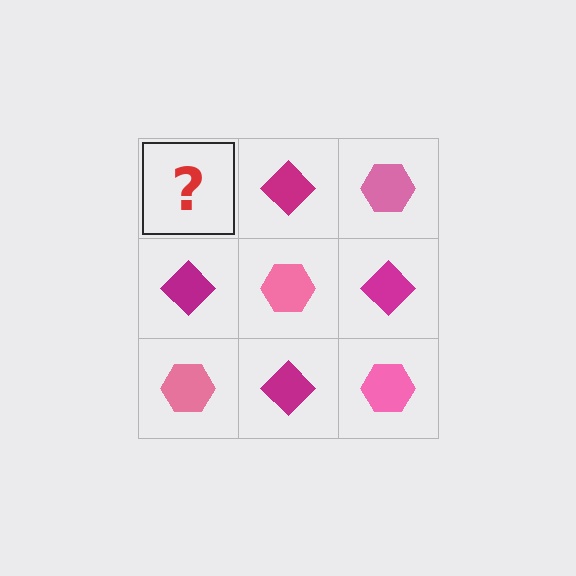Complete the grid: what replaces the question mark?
The question mark should be replaced with a pink hexagon.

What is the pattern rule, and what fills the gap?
The rule is that it alternates pink hexagon and magenta diamond in a checkerboard pattern. The gap should be filled with a pink hexagon.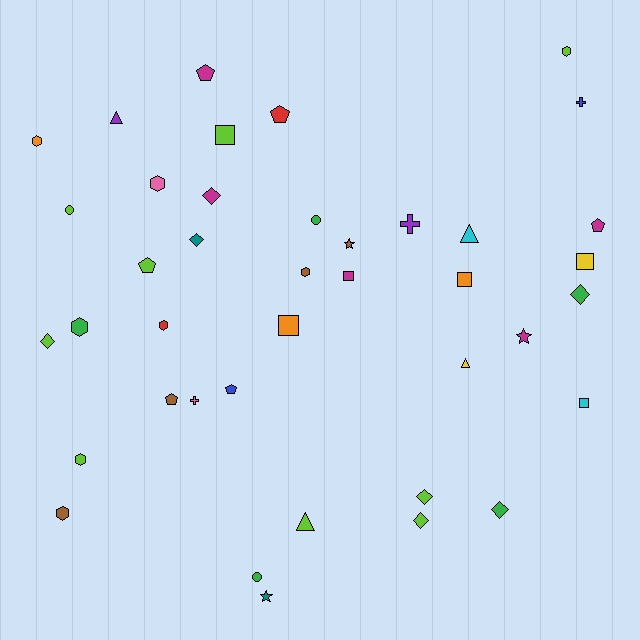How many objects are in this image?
There are 40 objects.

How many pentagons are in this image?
There are 6 pentagons.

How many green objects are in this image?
There are 5 green objects.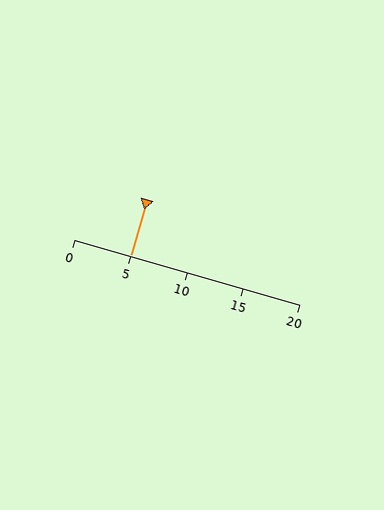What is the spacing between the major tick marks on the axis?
The major ticks are spaced 5 apart.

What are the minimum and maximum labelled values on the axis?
The axis runs from 0 to 20.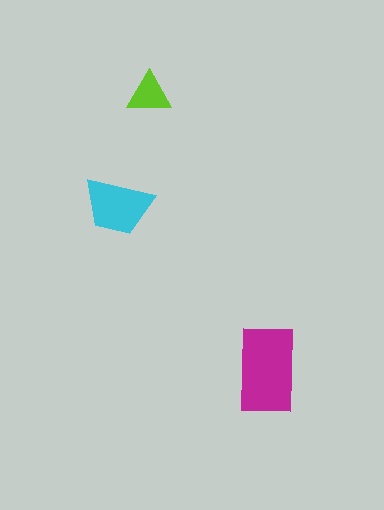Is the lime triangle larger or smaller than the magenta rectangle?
Smaller.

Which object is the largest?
The magenta rectangle.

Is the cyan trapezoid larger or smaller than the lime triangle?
Larger.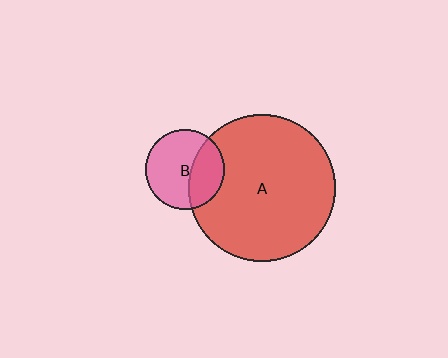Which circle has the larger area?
Circle A (red).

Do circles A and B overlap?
Yes.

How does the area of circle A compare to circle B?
Approximately 3.4 times.